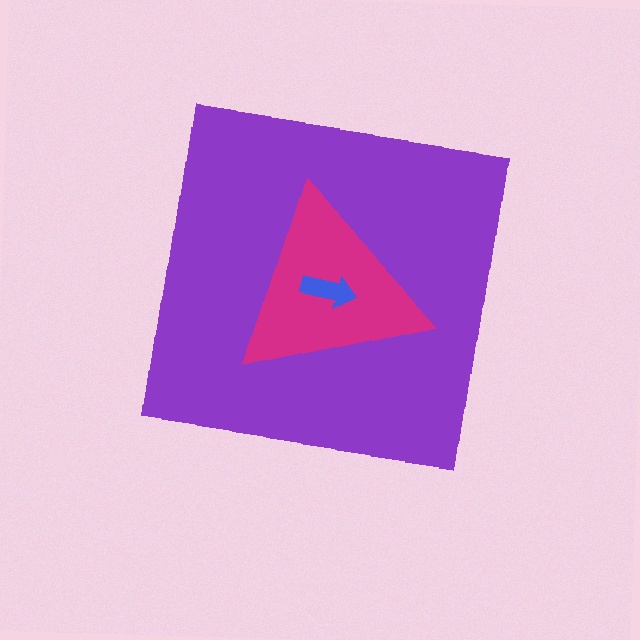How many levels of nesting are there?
3.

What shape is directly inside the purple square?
The magenta triangle.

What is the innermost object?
The blue arrow.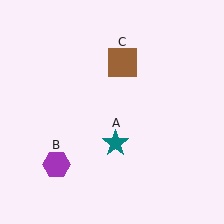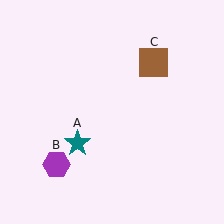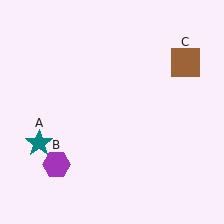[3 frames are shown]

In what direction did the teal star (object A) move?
The teal star (object A) moved left.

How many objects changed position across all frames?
2 objects changed position: teal star (object A), brown square (object C).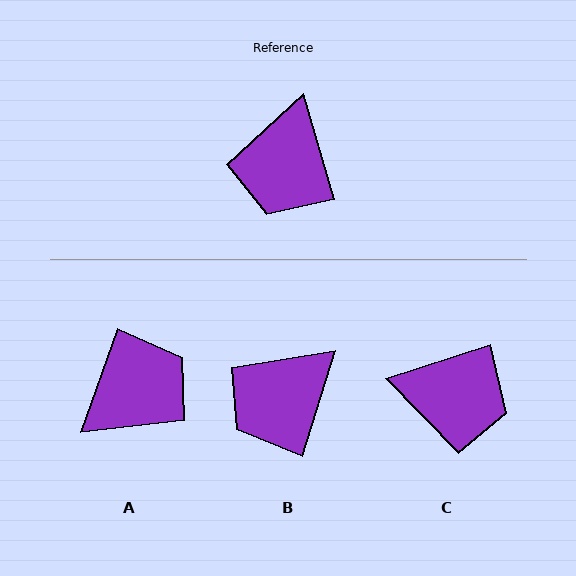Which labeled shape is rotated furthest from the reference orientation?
A, about 144 degrees away.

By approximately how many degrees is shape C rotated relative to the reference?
Approximately 91 degrees counter-clockwise.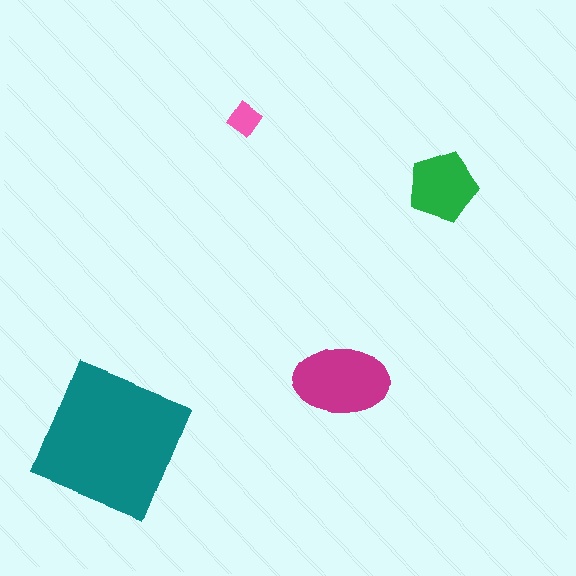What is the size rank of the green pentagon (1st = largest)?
3rd.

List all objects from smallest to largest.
The pink diamond, the green pentagon, the magenta ellipse, the teal square.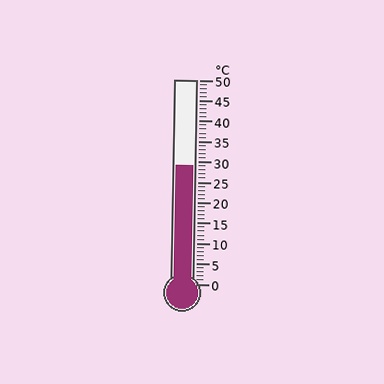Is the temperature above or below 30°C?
The temperature is below 30°C.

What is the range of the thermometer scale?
The thermometer scale ranges from 0°C to 50°C.